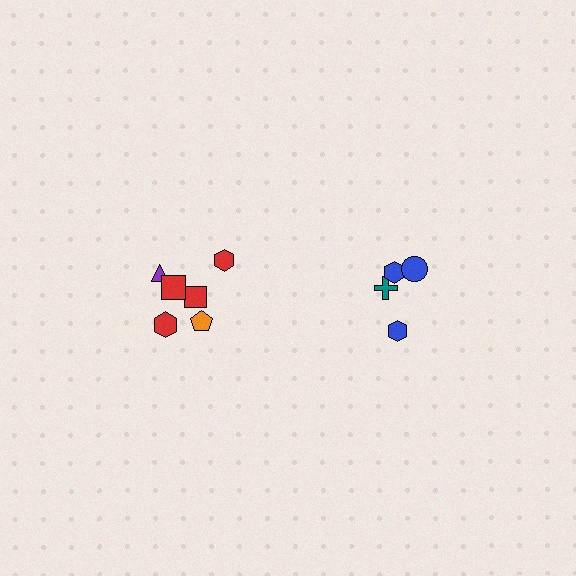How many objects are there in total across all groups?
There are 10 objects.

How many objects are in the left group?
There are 6 objects.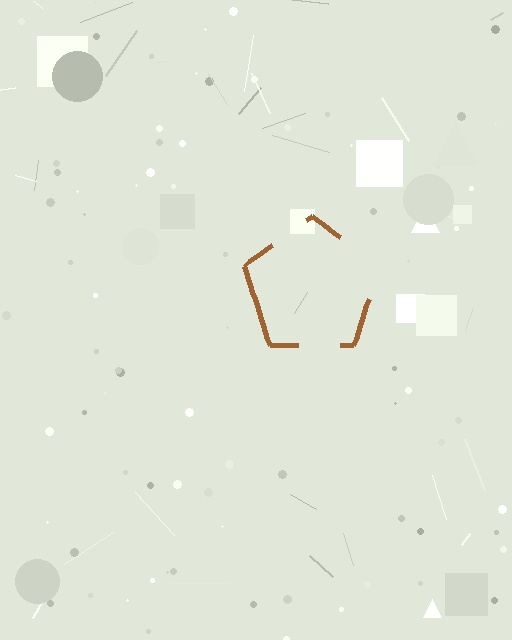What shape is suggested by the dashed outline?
The dashed outline suggests a pentagon.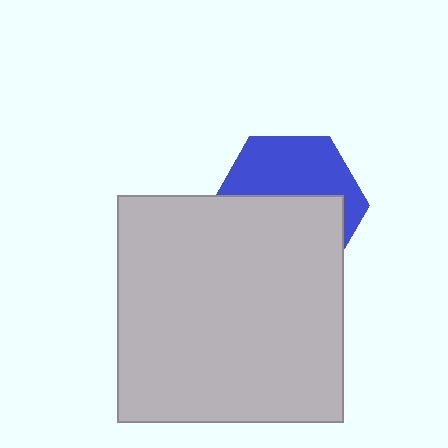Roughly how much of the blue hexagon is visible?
About half of it is visible (roughly 46%).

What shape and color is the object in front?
The object in front is a light gray square.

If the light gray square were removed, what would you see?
You would see the complete blue hexagon.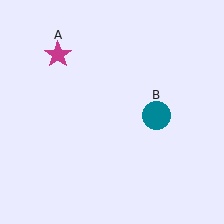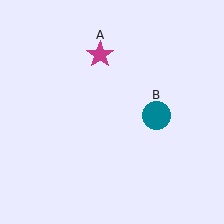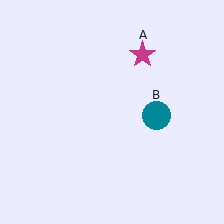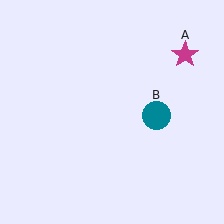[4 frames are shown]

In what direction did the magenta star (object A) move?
The magenta star (object A) moved right.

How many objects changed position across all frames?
1 object changed position: magenta star (object A).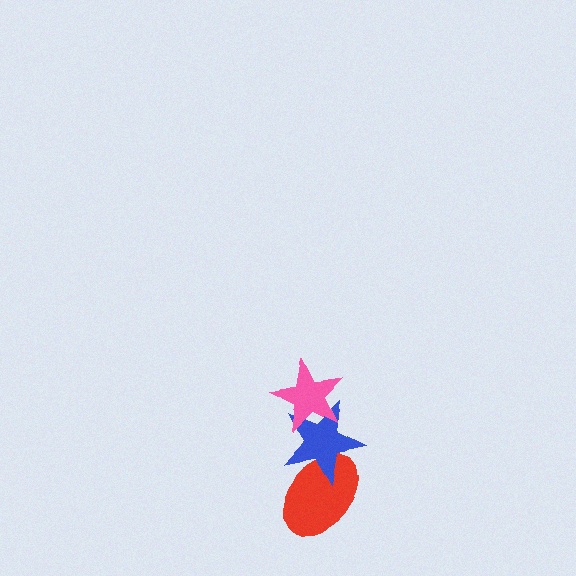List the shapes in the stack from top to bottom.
From top to bottom: the pink star, the blue star, the red ellipse.